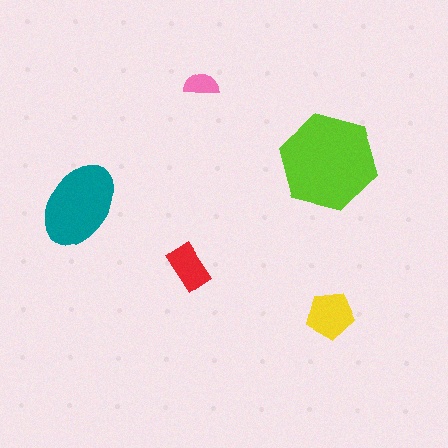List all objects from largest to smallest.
The lime hexagon, the teal ellipse, the yellow pentagon, the red rectangle, the pink semicircle.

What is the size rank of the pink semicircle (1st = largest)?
5th.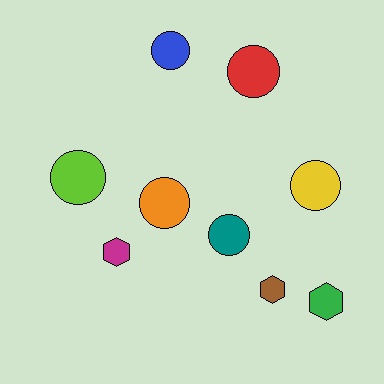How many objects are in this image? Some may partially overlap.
There are 9 objects.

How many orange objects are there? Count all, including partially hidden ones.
There is 1 orange object.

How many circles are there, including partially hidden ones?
There are 6 circles.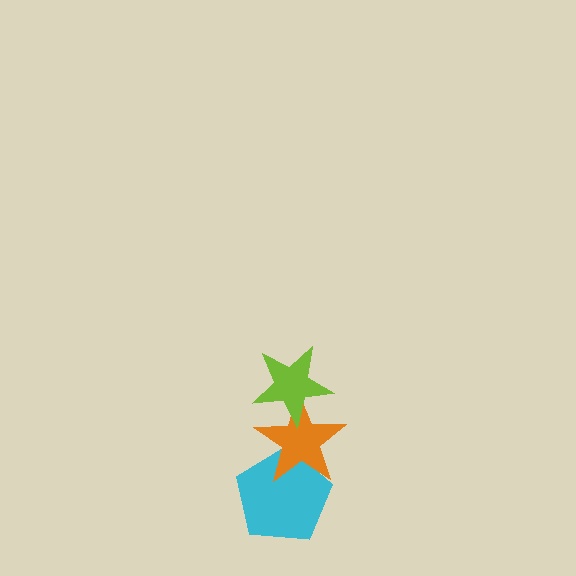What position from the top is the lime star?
The lime star is 1st from the top.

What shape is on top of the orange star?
The lime star is on top of the orange star.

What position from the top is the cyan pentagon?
The cyan pentagon is 3rd from the top.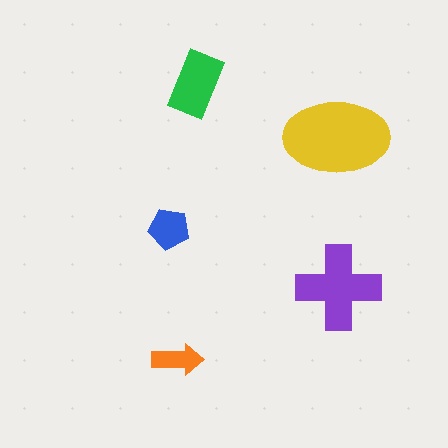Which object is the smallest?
The orange arrow.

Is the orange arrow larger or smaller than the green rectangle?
Smaller.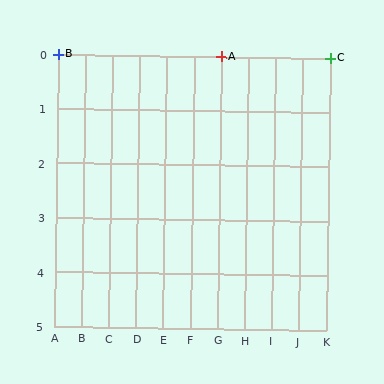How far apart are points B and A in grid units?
Points B and A are 6 columns apart.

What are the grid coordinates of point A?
Point A is at grid coordinates (G, 0).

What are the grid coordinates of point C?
Point C is at grid coordinates (K, 0).